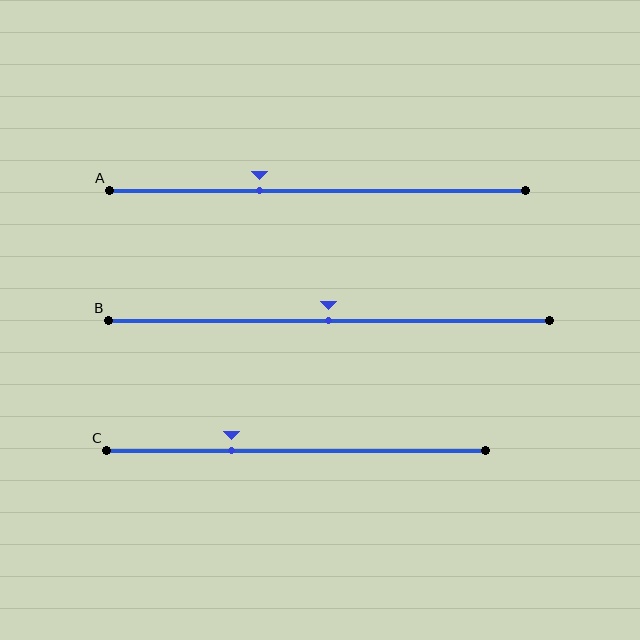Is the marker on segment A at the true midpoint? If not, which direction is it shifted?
No, the marker on segment A is shifted to the left by about 14% of the segment length.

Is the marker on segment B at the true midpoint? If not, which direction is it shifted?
Yes, the marker on segment B is at the true midpoint.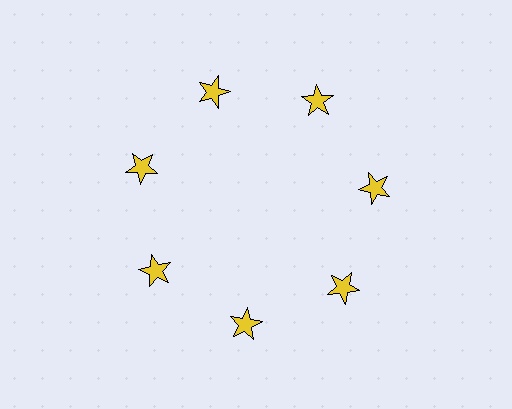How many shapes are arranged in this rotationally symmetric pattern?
There are 7 shapes, arranged in 7 groups of 1.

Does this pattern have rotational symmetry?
Yes, this pattern has 7-fold rotational symmetry. It looks the same after rotating 51 degrees around the center.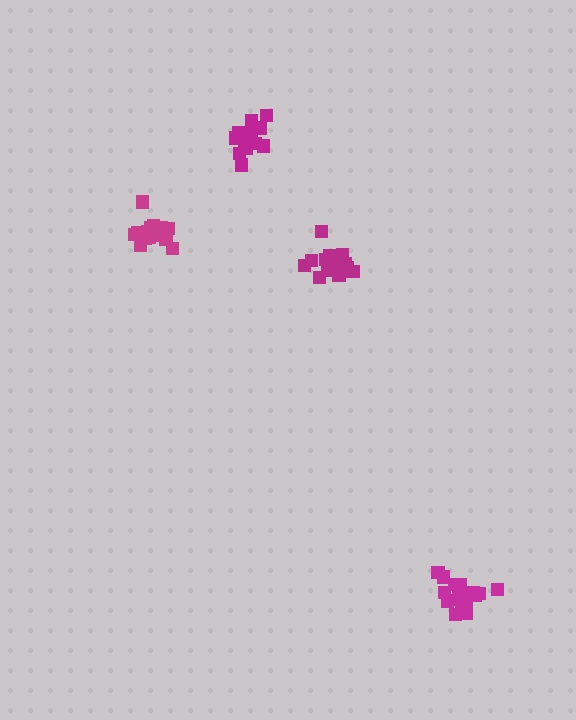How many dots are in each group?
Group 1: 15 dots, Group 2: 19 dots, Group 3: 15 dots, Group 4: 17 dots (66 total).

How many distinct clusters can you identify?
There are 4 distinct clusters.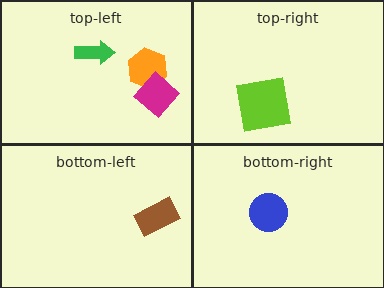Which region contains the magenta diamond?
The top-left region.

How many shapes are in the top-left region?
3.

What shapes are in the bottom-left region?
The brown rectangle.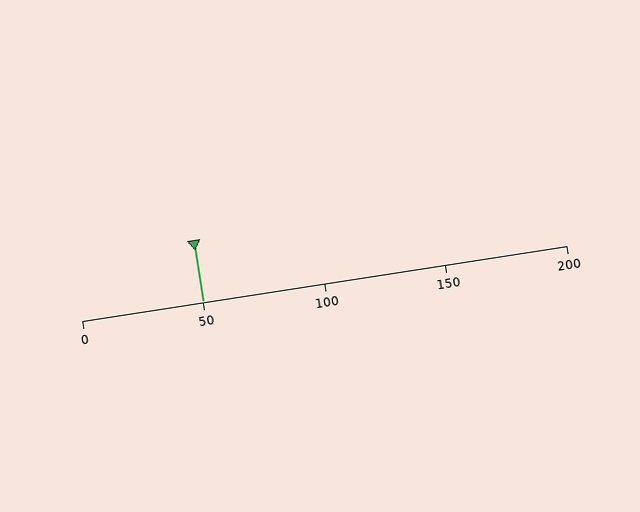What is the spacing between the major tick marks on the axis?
The major ticks are spaced 50 apart.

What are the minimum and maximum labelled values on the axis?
The axis runs from 0 to 200.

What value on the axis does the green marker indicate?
The marker indicates approximately 50.